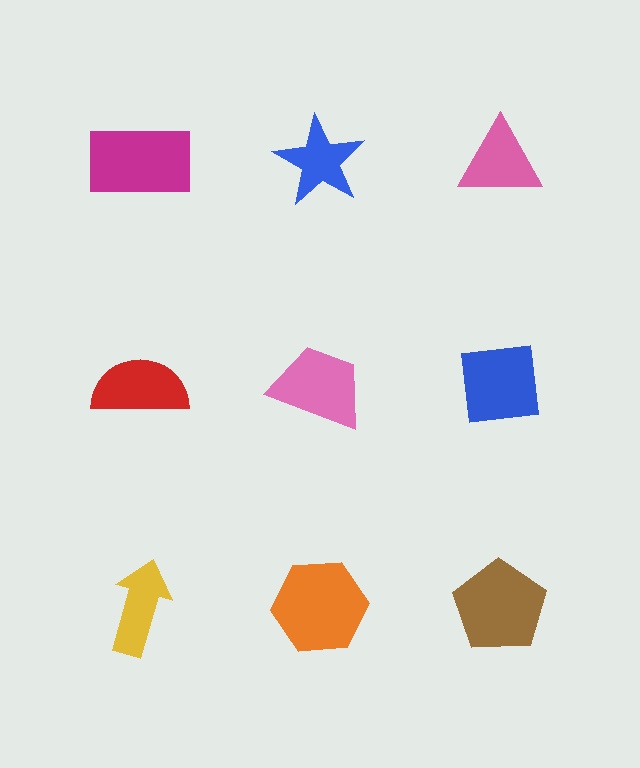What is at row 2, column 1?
A red semicircle.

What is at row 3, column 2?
An orange hexagon.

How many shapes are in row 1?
3 shapes.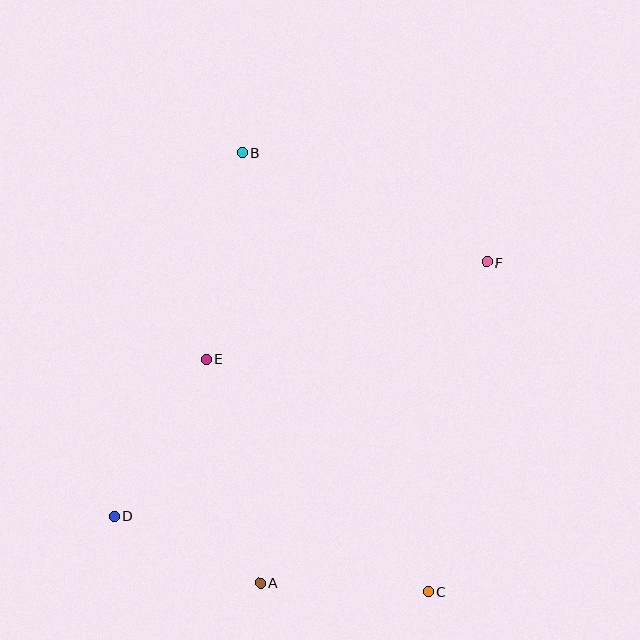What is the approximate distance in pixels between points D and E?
The distance between D and E is approximately 182 pixels.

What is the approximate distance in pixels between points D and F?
The distance between D and F is approximately 451 pixels.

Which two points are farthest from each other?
Points B and C are farthest from each other.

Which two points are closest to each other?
Points A and D are closest to each other.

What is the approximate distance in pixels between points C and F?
The distance between C and F is approximately 335 pixels.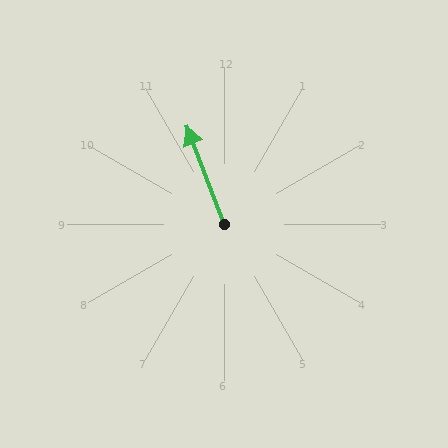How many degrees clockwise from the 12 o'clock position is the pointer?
Approximately 339 degrees.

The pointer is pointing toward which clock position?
Roughly 11 o'clock.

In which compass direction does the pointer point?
North.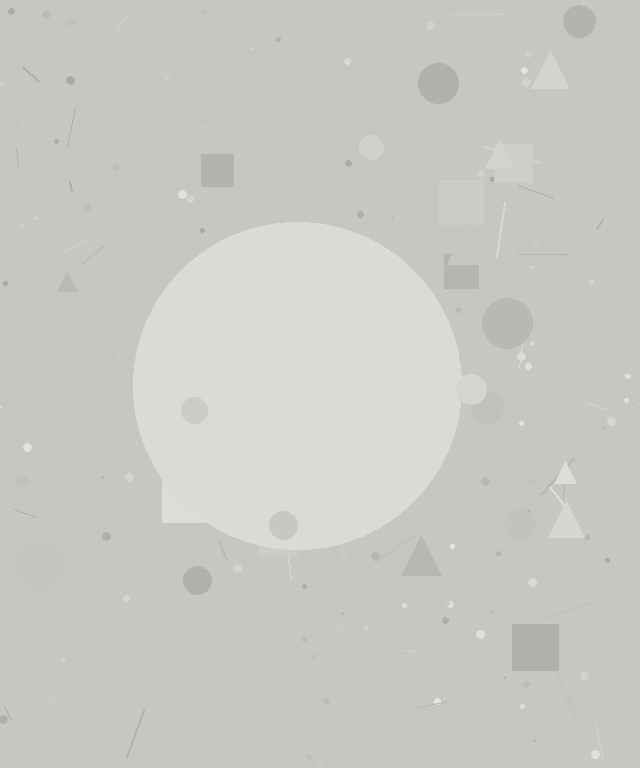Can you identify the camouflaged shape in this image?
The camouflaged shape is a circle.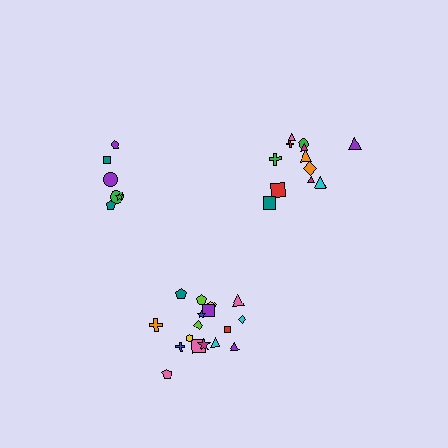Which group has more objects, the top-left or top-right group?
The top-right group.